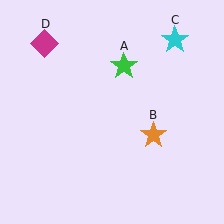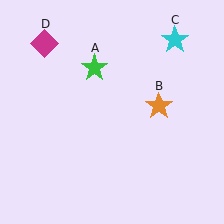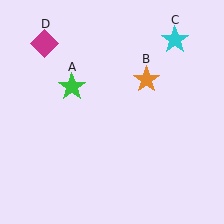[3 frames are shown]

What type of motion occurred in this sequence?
The green star (object A), orange star (object B) rotated counterclockwise around the center of the scene.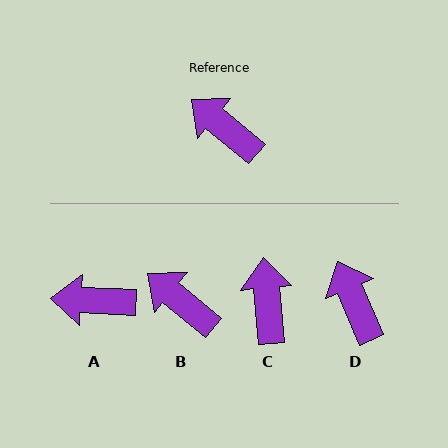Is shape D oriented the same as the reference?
No, it is off by about 27 degrees.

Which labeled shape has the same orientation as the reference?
B.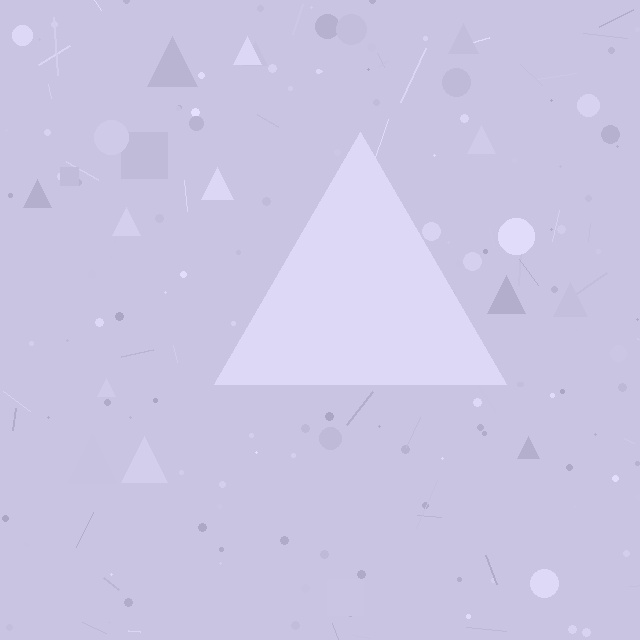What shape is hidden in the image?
A triangle is hidden in the image.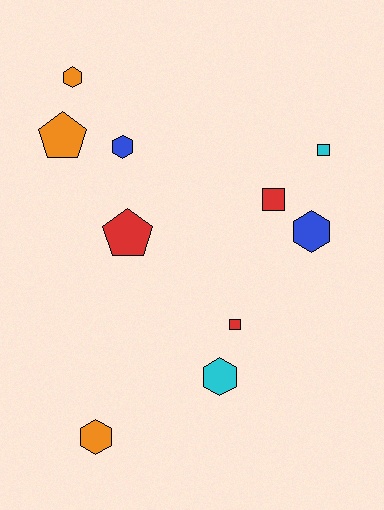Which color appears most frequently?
Orange, with 3 objects.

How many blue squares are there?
There are no blue squares.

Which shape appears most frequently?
Hexagon, with 5 objects.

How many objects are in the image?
There are 10 objects.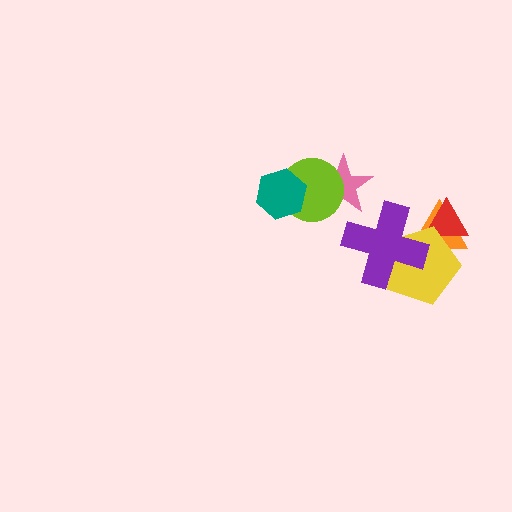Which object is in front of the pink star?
The lime circle is in front of the pink star.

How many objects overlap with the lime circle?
2 objects overlap with the lime circle.